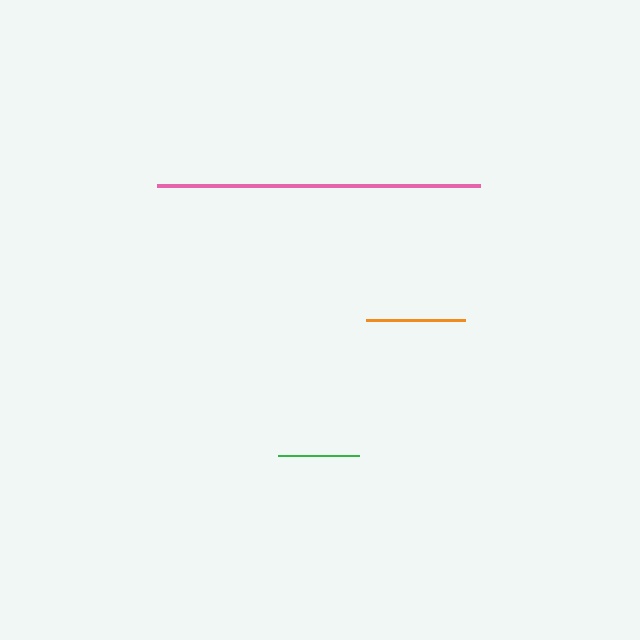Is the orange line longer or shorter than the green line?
The orange line is longer than the green line.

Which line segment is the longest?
The pink line is the longest at approximately 323 pixels.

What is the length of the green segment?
The green segment is approximately 80 pixels long.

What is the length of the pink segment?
The pink segment is approximately 323 pixels long.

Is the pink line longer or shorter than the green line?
The pink line is longer than the green line.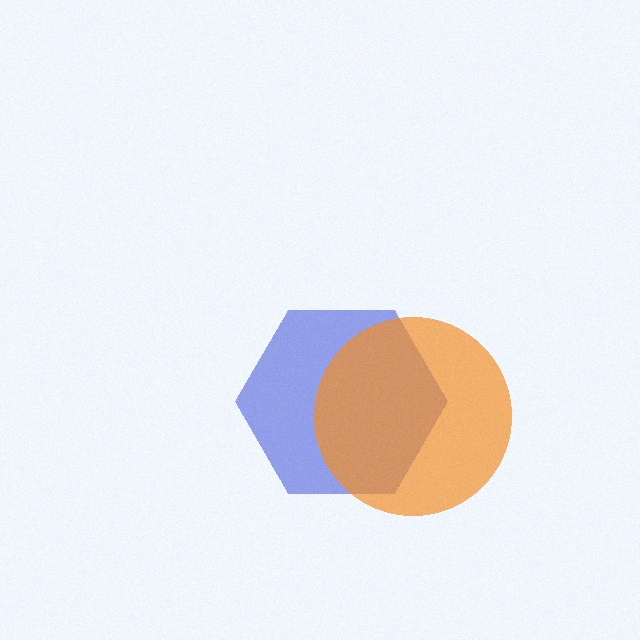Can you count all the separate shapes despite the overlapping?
Yes, there are 2 separate shapes.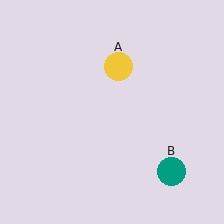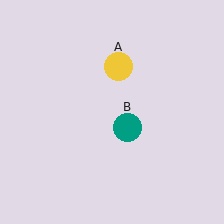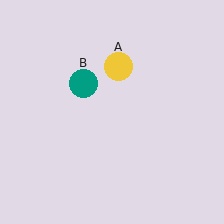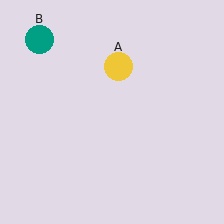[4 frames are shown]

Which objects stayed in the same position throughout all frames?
Yellow circle (object A) remained stationary.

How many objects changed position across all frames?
1 object changed position: teal circle (object B).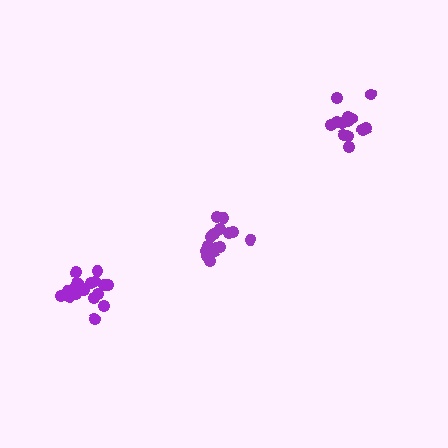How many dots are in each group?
Group 1: 18 dots, Group 2: 13 dots, Group 3: 16 dots (47 total).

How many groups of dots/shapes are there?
There are 3 groups.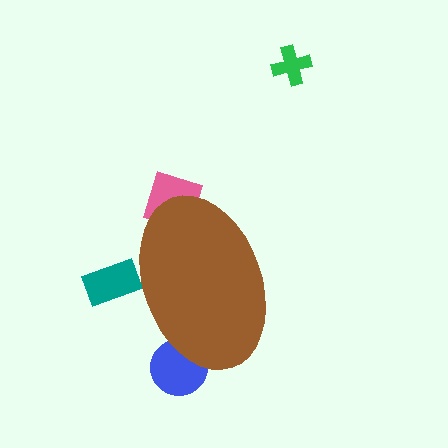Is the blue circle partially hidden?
Yes, the blue circle is partially hidden behind the brown ellipse.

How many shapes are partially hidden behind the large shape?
3 shapes are partially hidden.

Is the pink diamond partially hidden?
Yes, the pink diamond is partially hidden behind the brown ellipse.